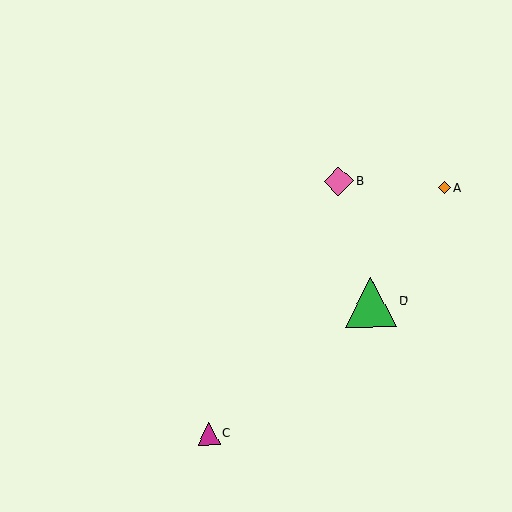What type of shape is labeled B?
Shape B is a pink diamond.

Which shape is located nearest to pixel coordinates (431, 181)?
The orange diamond (labeled A) at (444, 188) is nearest to that location.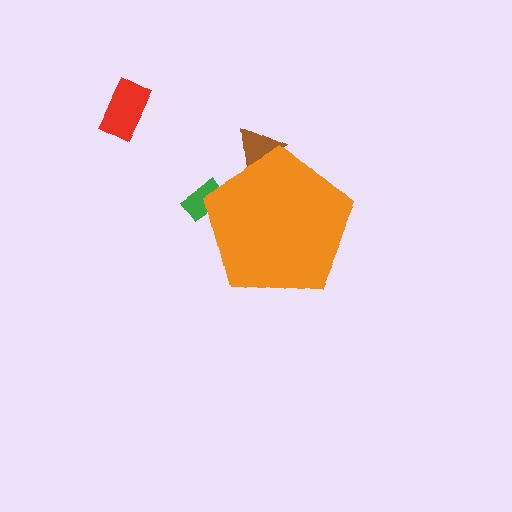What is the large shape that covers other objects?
An orange pentagon.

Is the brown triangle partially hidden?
Yes, the brown triangle is partially hidden behind the orange pentagon.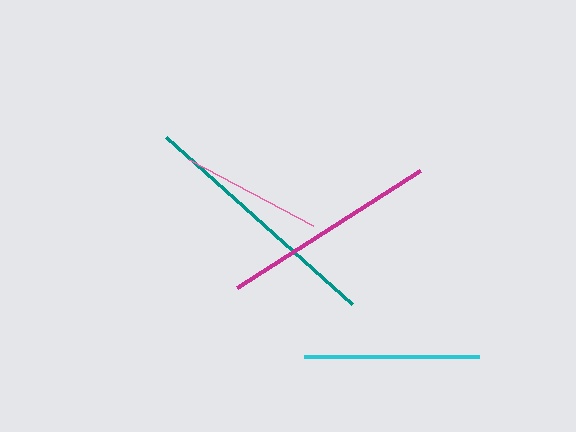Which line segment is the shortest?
The pink line is the shortest at approximately 141 pixels.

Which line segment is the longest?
The teal line is the longest at approximately 250 pixels.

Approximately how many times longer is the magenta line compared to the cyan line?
The magenta line is approximately 1.2 times the length of the cyan line.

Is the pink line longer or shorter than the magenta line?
The magenta line is longer than the pink line.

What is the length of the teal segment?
The teal segment is approximately 250 pixels long.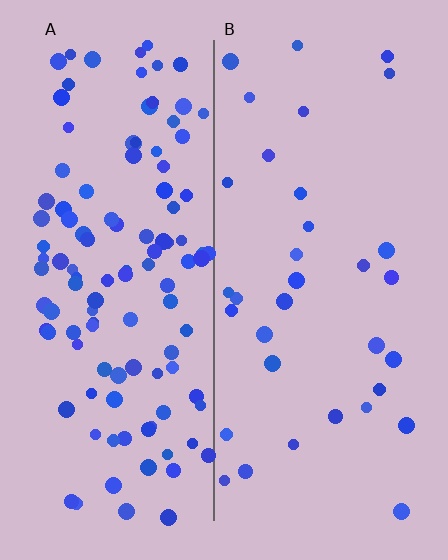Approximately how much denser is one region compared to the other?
Approximately 3.4× — region A over region B.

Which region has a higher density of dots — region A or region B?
A (the left).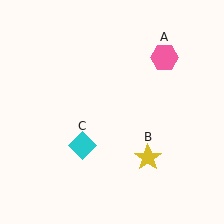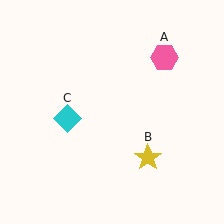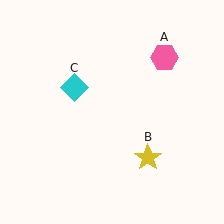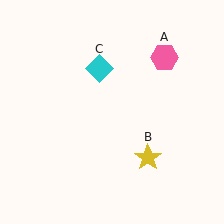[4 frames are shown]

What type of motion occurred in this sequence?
The cyan diamond (object C) rotated clockwise around the center of the scene.